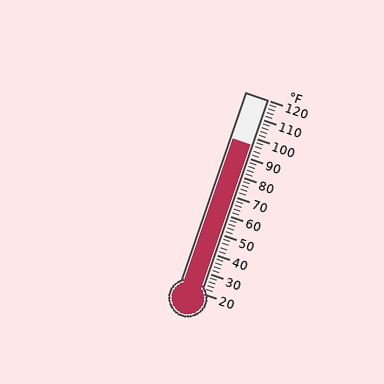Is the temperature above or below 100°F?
The temperature is below 100°F.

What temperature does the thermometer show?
The thermometer shows approximately 96°F.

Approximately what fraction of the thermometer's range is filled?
The thermometer is filled to approximately 75% of its range.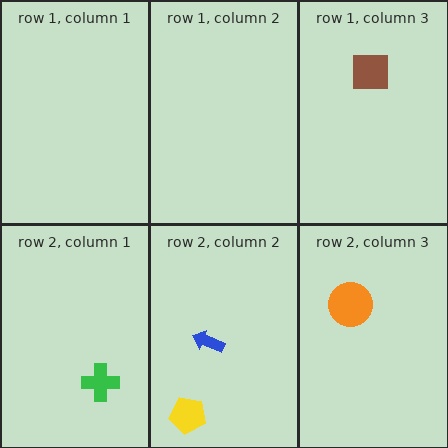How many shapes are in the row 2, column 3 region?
1.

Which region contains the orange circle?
The row 2, column 3 region.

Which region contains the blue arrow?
The row 2, column 2 region.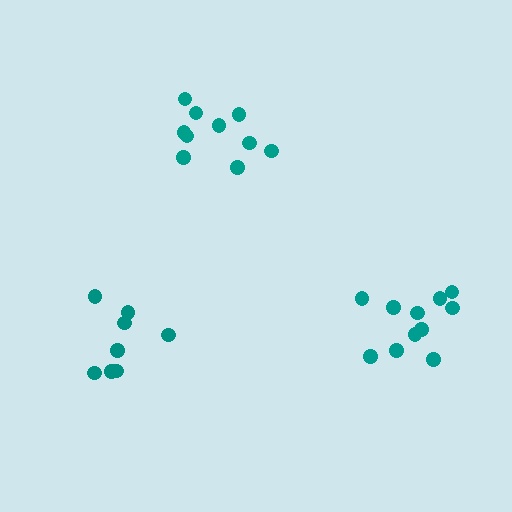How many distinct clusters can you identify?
There are 3 distinct clusters.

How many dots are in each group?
Group 1: 10 dots, Group 2: 8 dots, Group 3: 11 dots (29 total).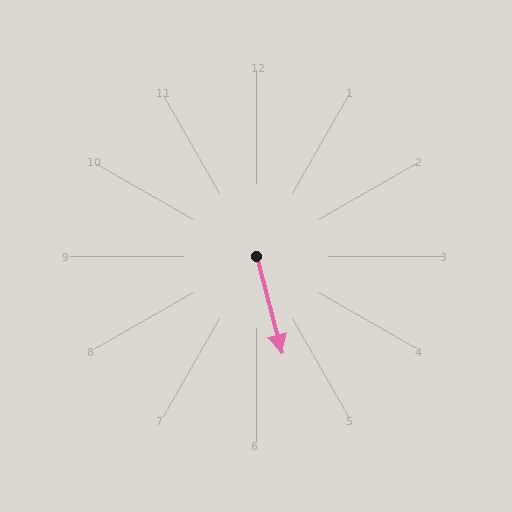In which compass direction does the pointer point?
South.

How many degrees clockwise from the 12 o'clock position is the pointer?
Approximately 165 degrees.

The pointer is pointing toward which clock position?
Roughly 6 o'clock.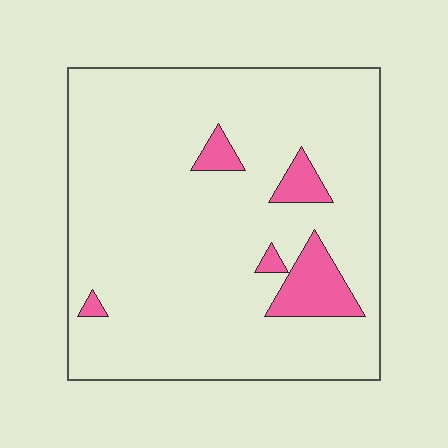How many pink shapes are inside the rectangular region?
5.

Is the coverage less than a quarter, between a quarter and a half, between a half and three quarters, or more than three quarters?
Less than a quarter.